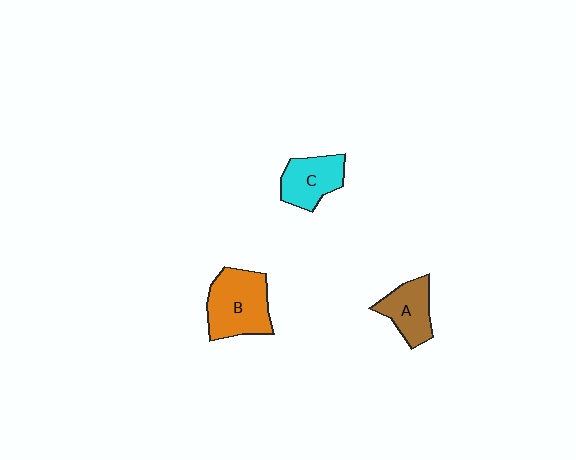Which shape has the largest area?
Shape B (orange).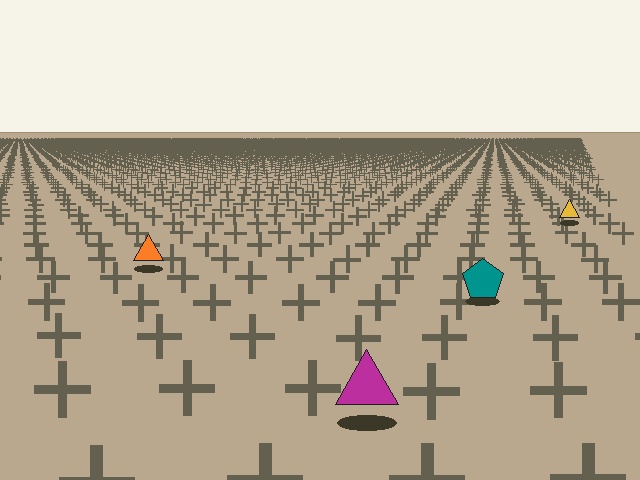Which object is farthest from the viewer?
The yellow triangle is farthest from the viewer. It appears smaller and the ground texture around it is denser.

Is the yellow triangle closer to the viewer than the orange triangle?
No. The orange triangle is closer — you can tell from the texture gradient: the ground texture is coarser near it.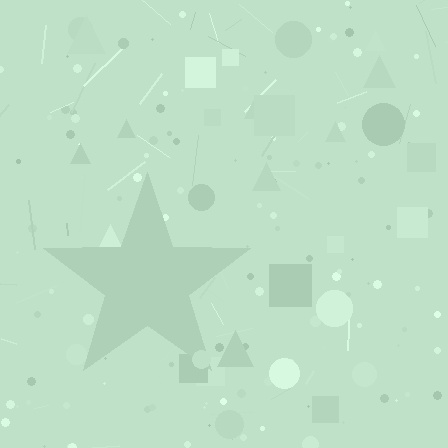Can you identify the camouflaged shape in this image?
The camouflaged shape is a star.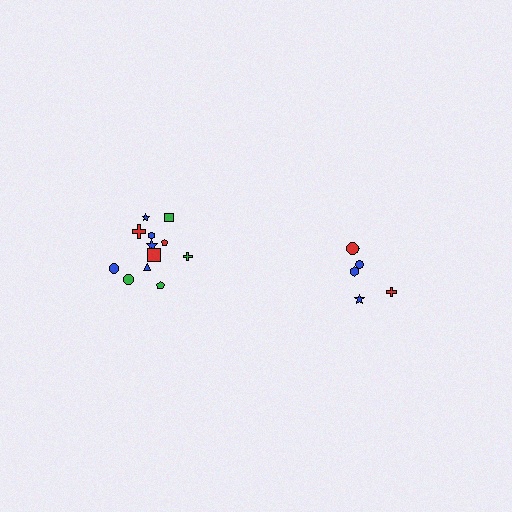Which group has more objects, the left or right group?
The left group.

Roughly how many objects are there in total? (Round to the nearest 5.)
Roughly 20 objects in total.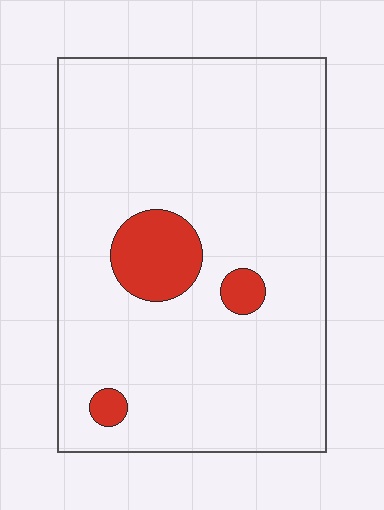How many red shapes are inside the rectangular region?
3.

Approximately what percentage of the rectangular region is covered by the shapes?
Approximately 10%.